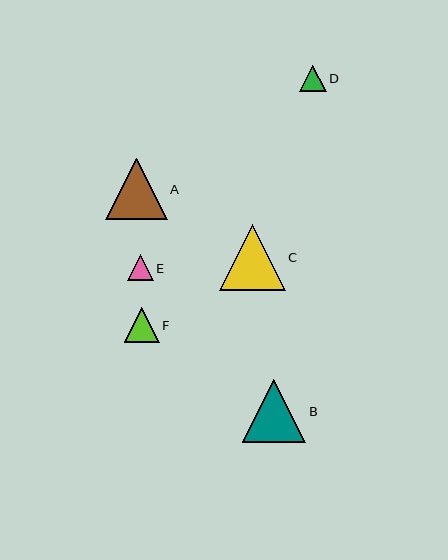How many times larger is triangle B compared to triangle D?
Triangle B is approximately 2.4 times the size of triangle D.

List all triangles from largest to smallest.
From largest to smallest: C, B, A, F, D, E.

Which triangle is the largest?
Triangle C is the largest with a size of approximately 66 pixels.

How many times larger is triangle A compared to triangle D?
Triangle A is approximately 2.3 times the size of triangle D.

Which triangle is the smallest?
Triangle E is the smallest with a size of approximately 26 pixels.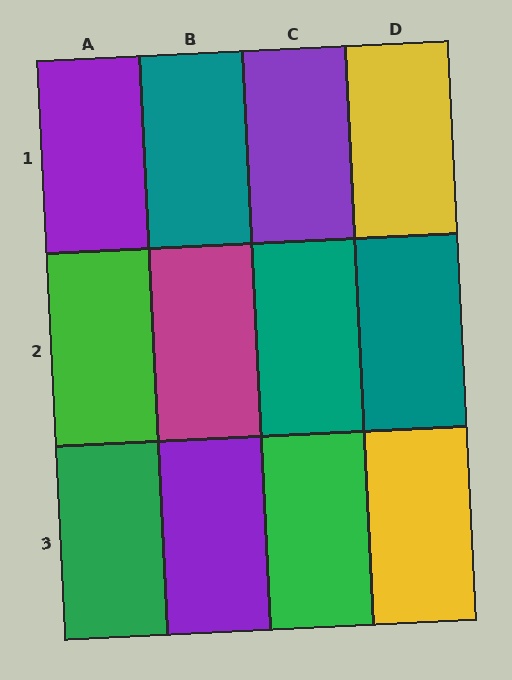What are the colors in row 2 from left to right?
Green, magenta, teal, teal.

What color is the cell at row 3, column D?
Yellow.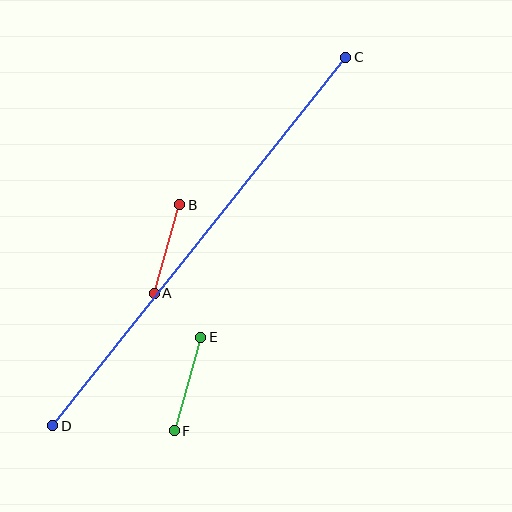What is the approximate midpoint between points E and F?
The midpoint is at approximately (188, 384) pixels.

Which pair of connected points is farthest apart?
Points C and D are farthest apart.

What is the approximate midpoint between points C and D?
The midpoint is at approximately (199, 242) pixels.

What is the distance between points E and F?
The distance is approximately 98 pixels.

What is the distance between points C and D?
The distance is approximately 471 pixels.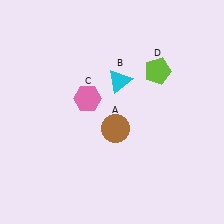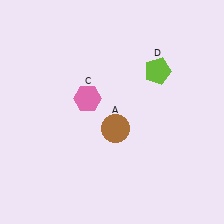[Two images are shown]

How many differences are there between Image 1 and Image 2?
There is 1 difference between the two images.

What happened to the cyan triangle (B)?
The cyan triangle (B) was removed in Image 2. It was in the top-right area of Image 1.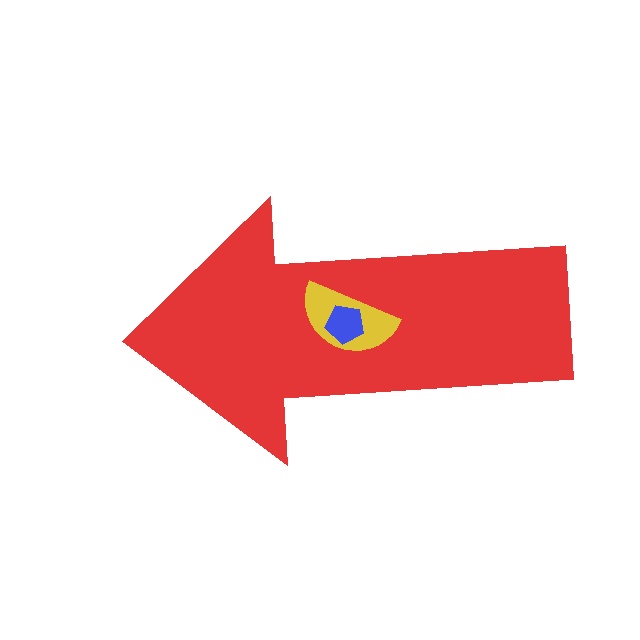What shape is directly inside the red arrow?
The yellow semicircle.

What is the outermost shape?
The red arrow.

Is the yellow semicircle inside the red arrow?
Yes.